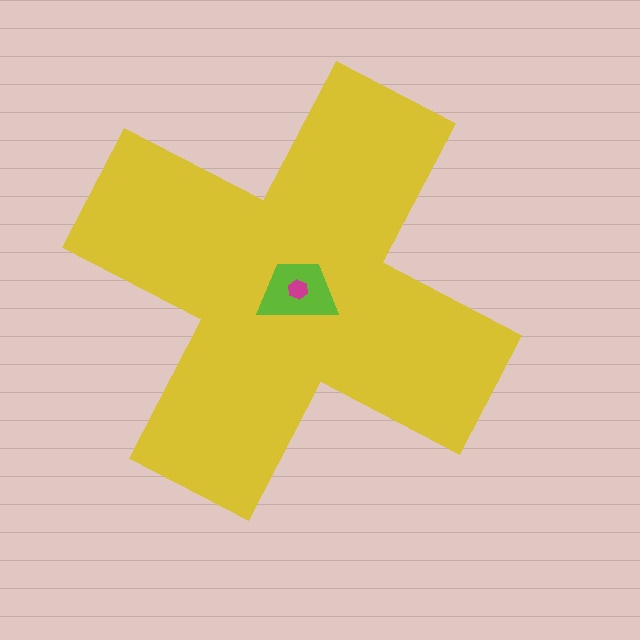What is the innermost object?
The magenta hexagon.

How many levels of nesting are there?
3.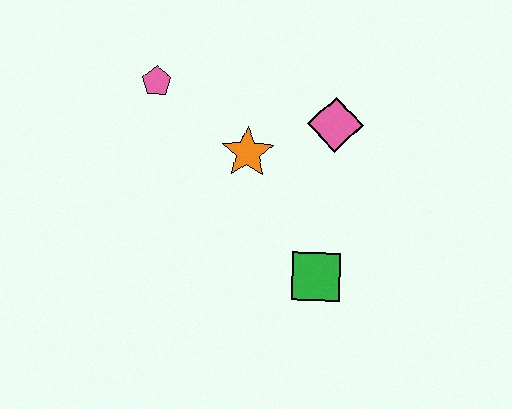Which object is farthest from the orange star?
The green square is farthest from the orange star.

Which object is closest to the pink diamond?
The orange star is closest to the pink diamond.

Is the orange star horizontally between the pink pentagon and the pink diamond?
Yes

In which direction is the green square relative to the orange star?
The green square is below the orange star.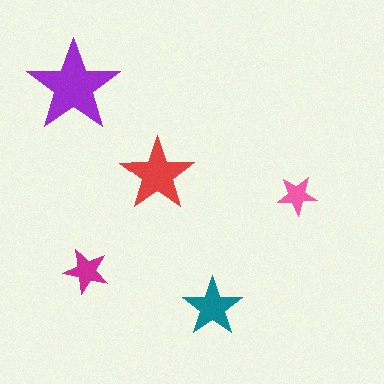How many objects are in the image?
There are 5 objects in the image.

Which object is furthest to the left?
The purple star is leftmost.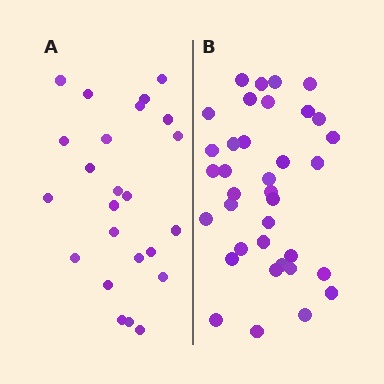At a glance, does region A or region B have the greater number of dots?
Region B (the right region) has more dots.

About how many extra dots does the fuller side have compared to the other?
Region B has roughly 12 or so more dots than region A.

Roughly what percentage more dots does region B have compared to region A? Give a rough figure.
About 50% more.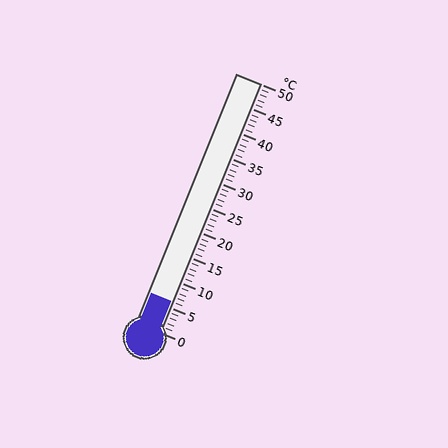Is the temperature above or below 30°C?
The temperature is below 30°C.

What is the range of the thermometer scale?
The thermometer scale ranges from 0°C to 50°C.